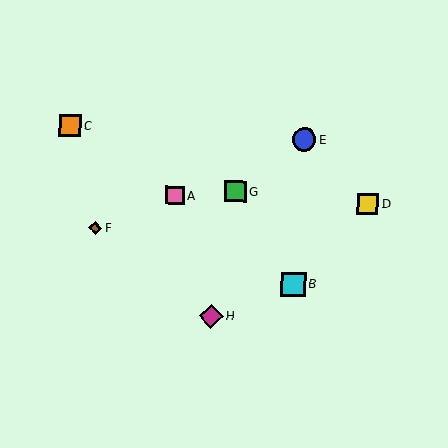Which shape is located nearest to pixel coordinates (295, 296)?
The cyan square (labeled B) at (294, 284) is nearest to that location.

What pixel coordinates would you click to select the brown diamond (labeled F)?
Click at (95, 228) to select the brown diamond F.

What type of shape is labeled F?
Shape F is a brown diamond.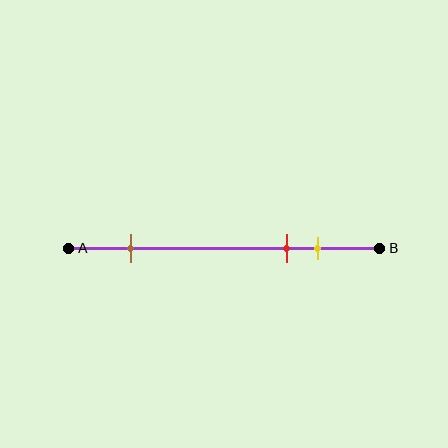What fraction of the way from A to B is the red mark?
The red mark is approximately 70% (0.7) of the way from A to B.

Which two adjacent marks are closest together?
The red and yellow marks are the closest adjacent pair.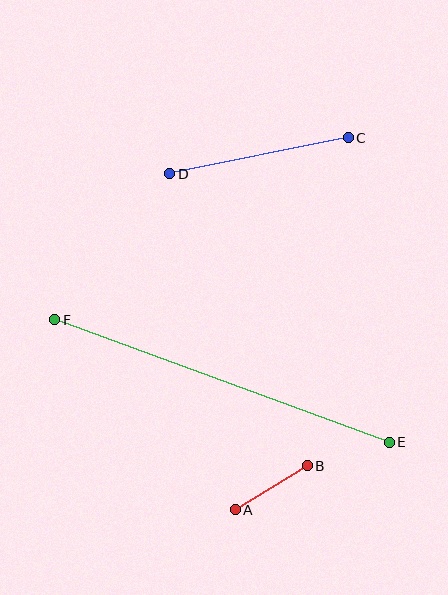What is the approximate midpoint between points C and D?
The midpoint is at approximately (259, 156) pixels.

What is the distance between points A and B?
The distance is approximately 84 pixels.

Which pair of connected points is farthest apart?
Points E and F are farthest apart.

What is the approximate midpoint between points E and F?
The midpoint is at approximately (222, 381) pixels.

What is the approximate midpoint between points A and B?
The midpoint is at approximately (271, 488) pixels.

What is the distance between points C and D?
The distance is approximately 182 pixels.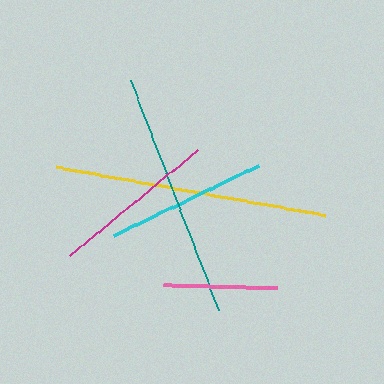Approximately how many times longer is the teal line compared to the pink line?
The teal line is approximately 2.2 times the length of the pink line.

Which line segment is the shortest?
The pink line is the shortest at approximately 114 pixels.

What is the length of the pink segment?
The pink segment is approximately 114 pixels long.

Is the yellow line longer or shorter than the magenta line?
The yellow line is longer than the magenta line.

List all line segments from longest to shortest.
From longest to shortest: yellow, teal, magenta, cyan, pink.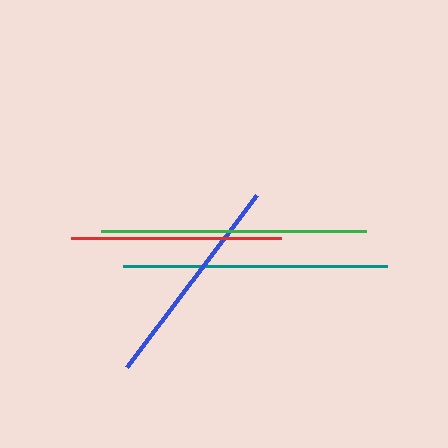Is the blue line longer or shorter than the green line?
The green line is longer than the blue line.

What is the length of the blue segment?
The blue segment is approximately 216 pixels long.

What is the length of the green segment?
The green segment is approximately 265 pixels long.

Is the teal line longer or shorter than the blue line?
The teal line is longer than the blue line.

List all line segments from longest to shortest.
From longest to shortest: green, teal, blue, red.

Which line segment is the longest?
The green line is the longest at approximately 265 pixels.